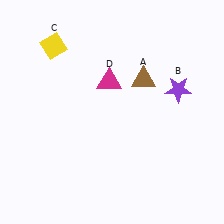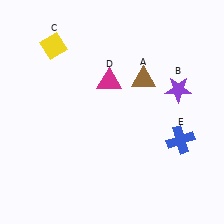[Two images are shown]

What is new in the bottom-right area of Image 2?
A blue cross (E) was added in the bottom-right area of Image 2.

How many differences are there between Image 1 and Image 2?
There is 1 difference between the two images.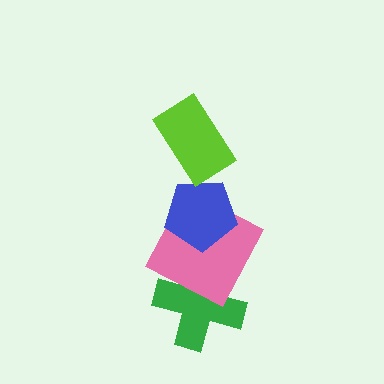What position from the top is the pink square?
The pink square is 3rd from the top.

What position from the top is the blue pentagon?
The blue pentagon is 2nd from the top.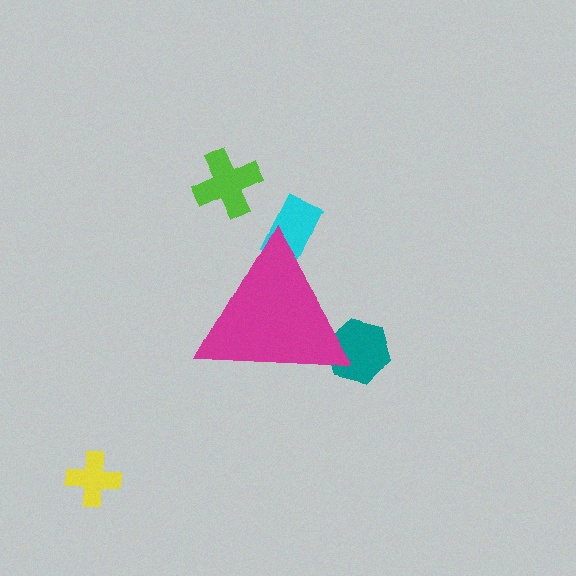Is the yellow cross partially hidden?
No, the yellow cross is fully visible.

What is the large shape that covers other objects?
A magenta triangle.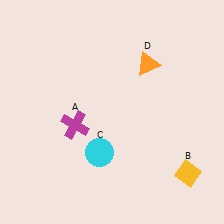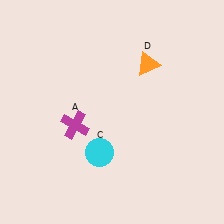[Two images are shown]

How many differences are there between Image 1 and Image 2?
There is 1 difference between the two images.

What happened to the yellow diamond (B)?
The yellow diamond (B) was removed in Image 2. It was in the bottom-right area of Image 1.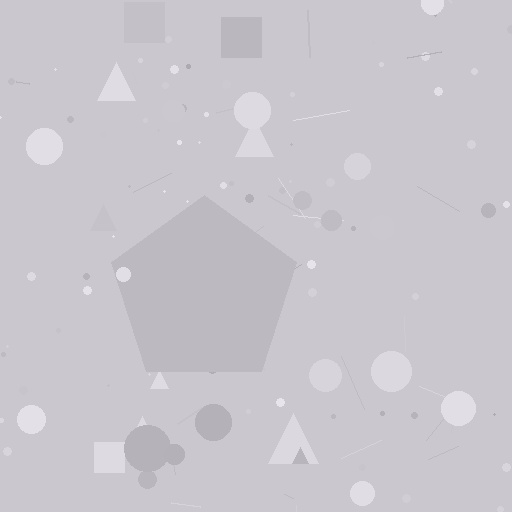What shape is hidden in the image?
A pentagon is hidden in the image.